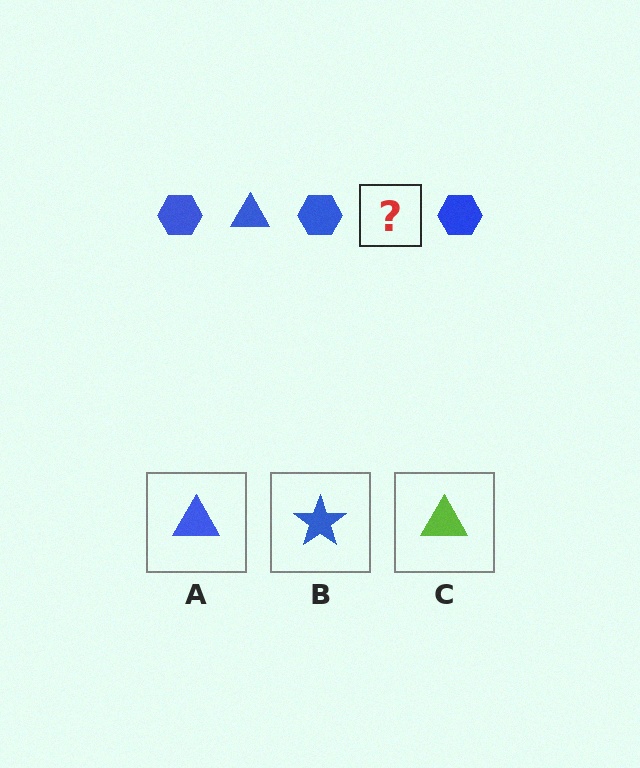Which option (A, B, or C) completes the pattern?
A.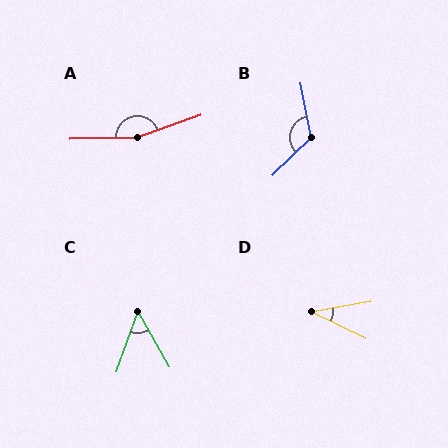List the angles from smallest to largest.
D (36°), C (49°), B (123°), A (161°).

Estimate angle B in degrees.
Approximately 123 degrees.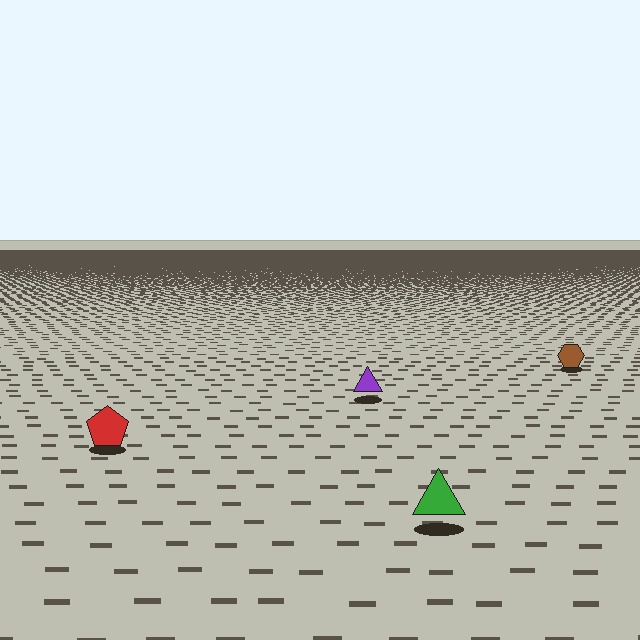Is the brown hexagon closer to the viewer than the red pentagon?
No. The red pentagon is closer — you can tell from the texture gradient: the ground texture is coarser near it.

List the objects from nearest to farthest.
From nearest to farthest: the green triangle, the red pentagon, the purple triangle, the brown hexagon.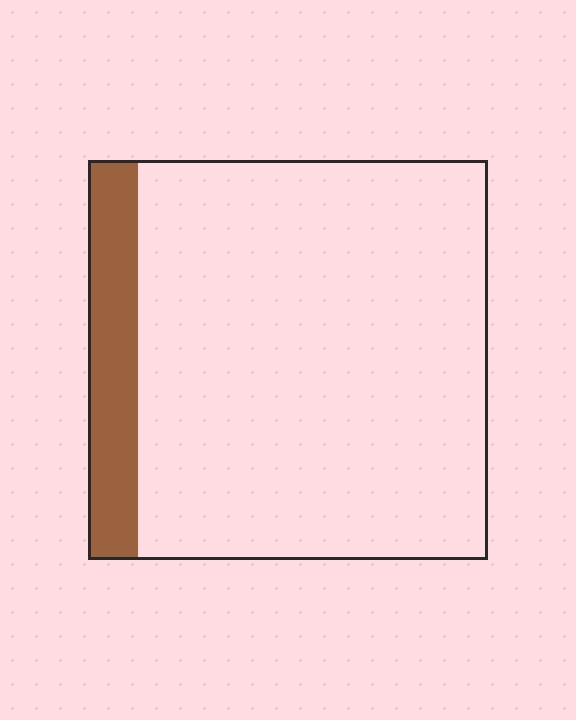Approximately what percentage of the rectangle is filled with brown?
Approximately 10%.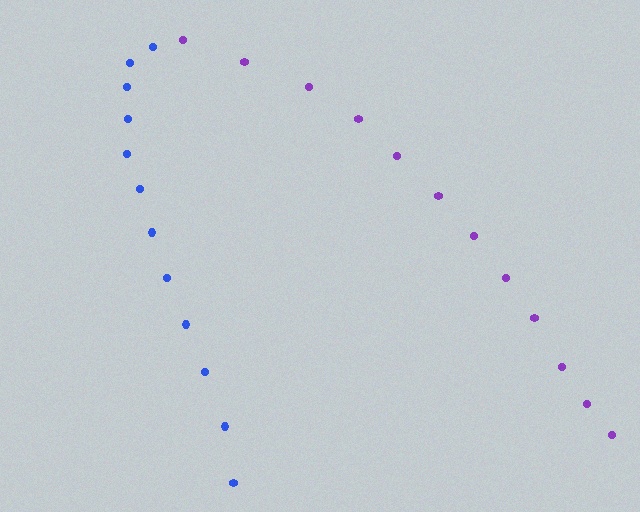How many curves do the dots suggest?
There are 2 distinct paths.